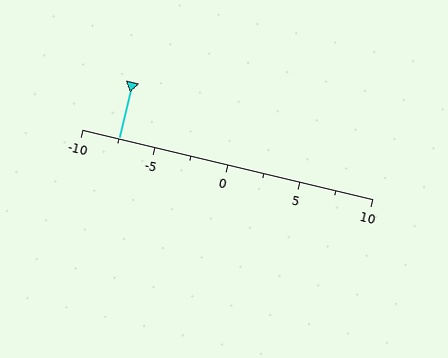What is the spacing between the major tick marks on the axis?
The major ticks are spaced 5 apart.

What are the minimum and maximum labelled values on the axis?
The axis runs from -10 to 10.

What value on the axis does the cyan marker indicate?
The marker indicates approximately -7.5.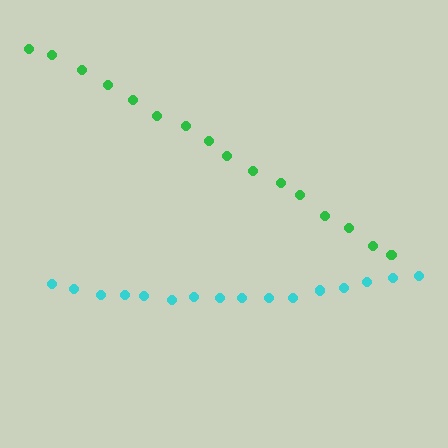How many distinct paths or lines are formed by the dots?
There are 2 distinct paths.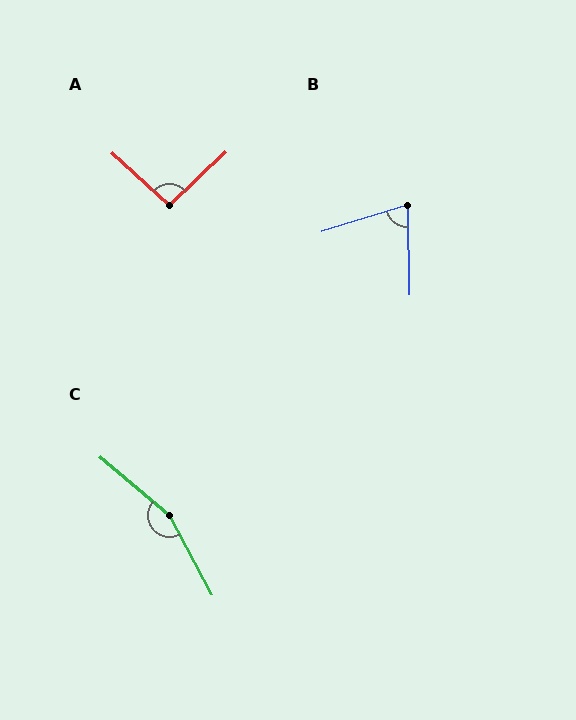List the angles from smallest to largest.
B (74°), A (94°), C (158°).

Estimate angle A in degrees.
Approximately 94 degrees.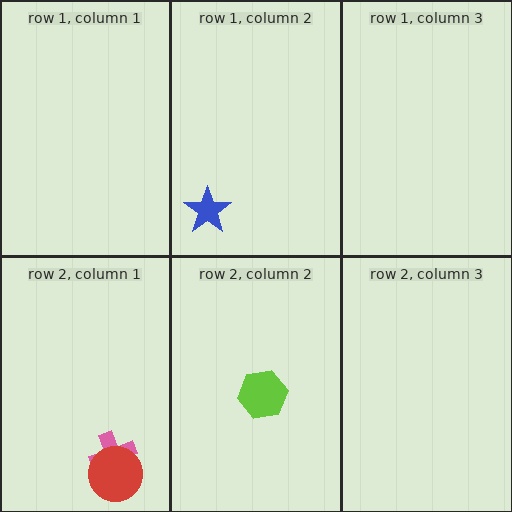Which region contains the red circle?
The row 2, column 1 region.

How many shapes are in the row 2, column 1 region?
2.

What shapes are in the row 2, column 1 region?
The pink cross, the red circle.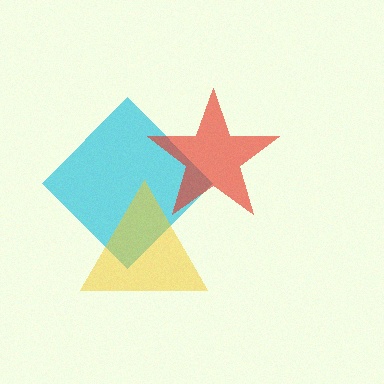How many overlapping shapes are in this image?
There are 3 overlapping shapes in the image.